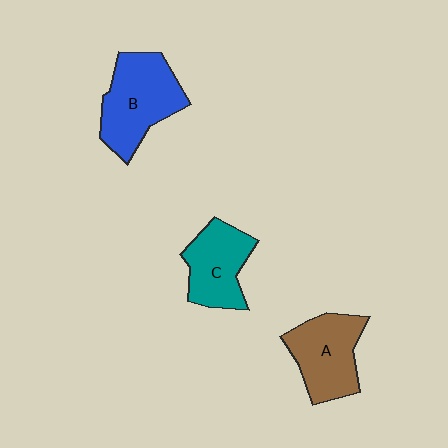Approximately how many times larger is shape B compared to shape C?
Approximately 1.3 times.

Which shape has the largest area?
Shape B (blue).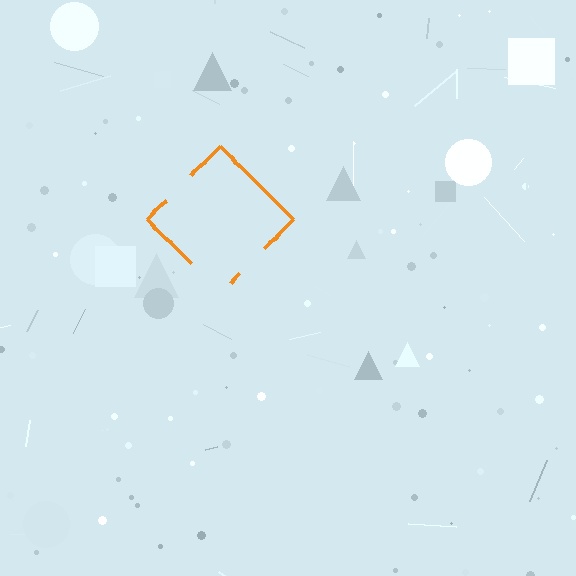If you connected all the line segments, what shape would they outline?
They would outline a diamond.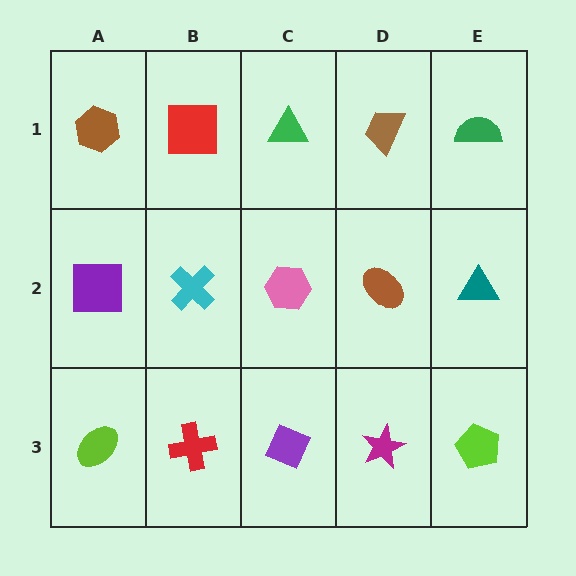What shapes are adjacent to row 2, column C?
A green triangle (row 1, column C), a purple diamond (row 3, column C), a cyan cross (row 2, column B), a brown ellipse (row 2, column D).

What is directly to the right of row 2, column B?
A pink hexagon.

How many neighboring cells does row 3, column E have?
2.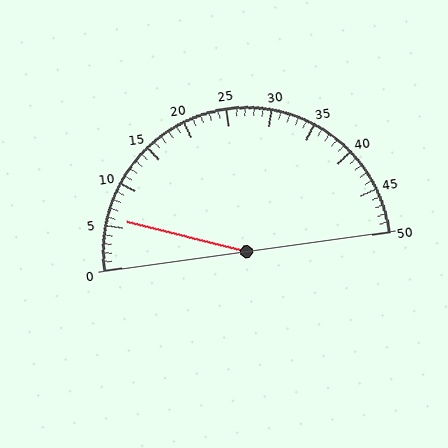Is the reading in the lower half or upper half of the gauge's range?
The reading is in the lower half of the range (0 to 50).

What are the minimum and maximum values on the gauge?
The gauge ranges from 0 to 50.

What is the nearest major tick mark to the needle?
The nearest major tick mark is 5.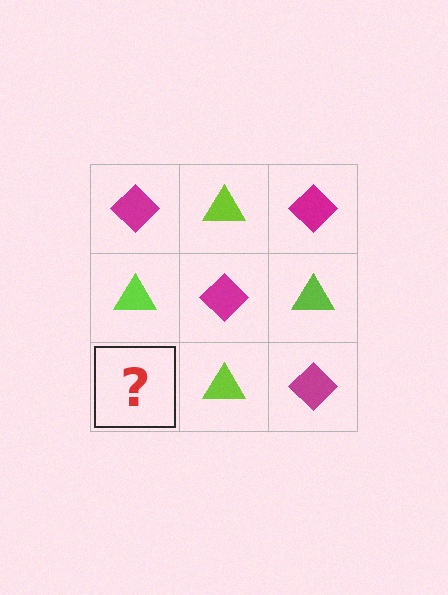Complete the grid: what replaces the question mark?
The question mark should be replaced with a magenta diamond.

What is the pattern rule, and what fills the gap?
The rule is that it alternates magenta diamond and lime triangle in a checkerboard pattern. The gap should be filled with a magenta diamond.